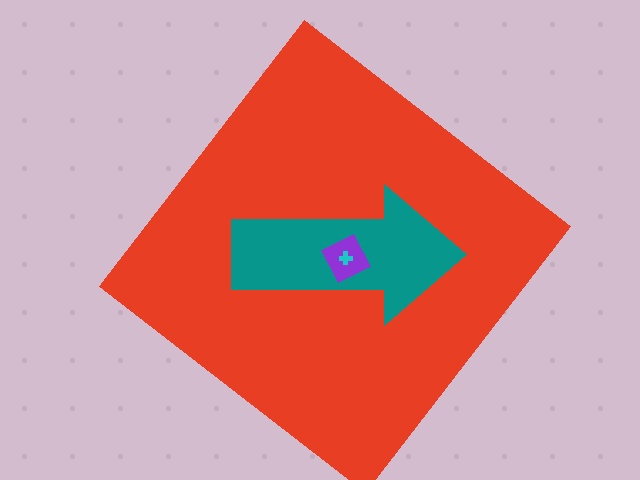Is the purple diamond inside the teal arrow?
Yes.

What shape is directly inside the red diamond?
The teal arrow.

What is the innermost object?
The cyan cross.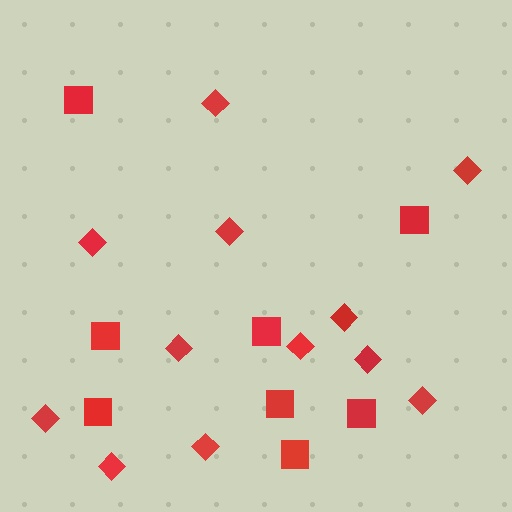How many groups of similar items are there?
There are 2 groups: one group of diamonds (12) and one group of squares (8).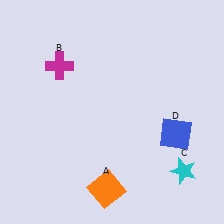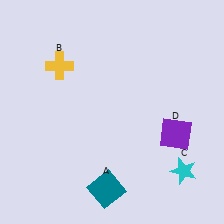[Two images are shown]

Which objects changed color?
A changed from orange to teal. B changed from magenta to yellow. D changed from blue to purple.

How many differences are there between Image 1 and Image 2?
There are 3 differences between the two images.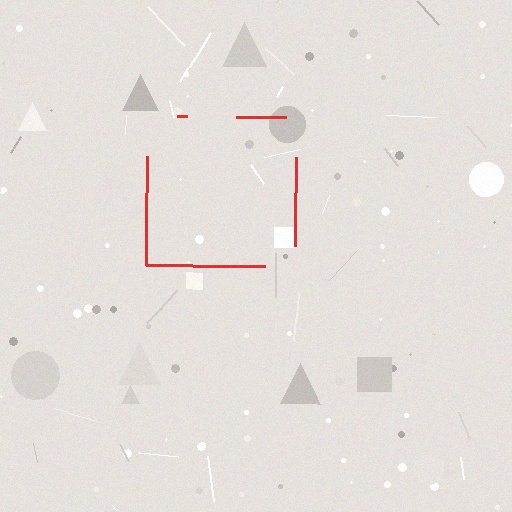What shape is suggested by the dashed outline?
The dashed outline suggests a square.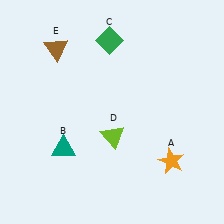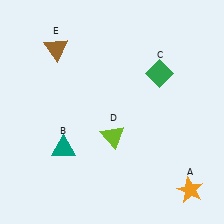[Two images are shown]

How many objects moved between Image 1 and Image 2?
2 objects moved between the two images.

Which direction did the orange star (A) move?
The orange star (A) moved down.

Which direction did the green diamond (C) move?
The green diamond (C) moved right.